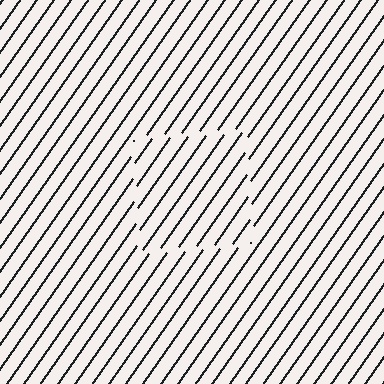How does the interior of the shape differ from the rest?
The interior of the shape contains the same grating, shifted by half a period — the contour is defined by the phase discontinuity where line-ends from the inner and outer gratings abut.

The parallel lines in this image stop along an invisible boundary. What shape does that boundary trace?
An illusory square. The interior of the shape contains the same grating, shifted by half a period — the contour is defined by the phase discontinuity where line-ends from the inner and outer gratings abut.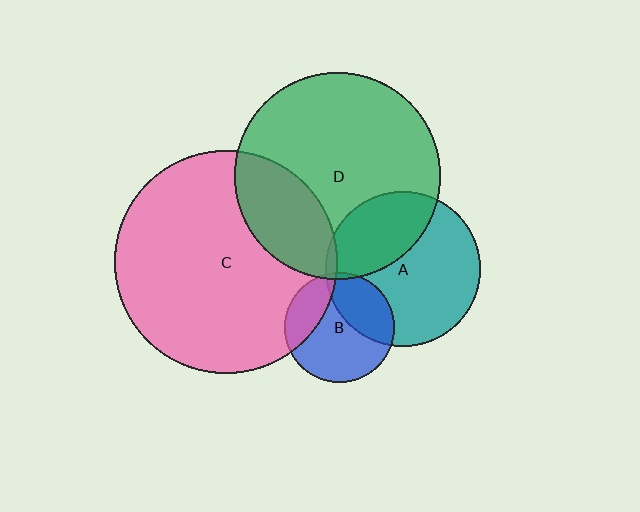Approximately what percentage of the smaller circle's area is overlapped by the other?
Approximately 5%.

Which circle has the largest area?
Circle C (pink).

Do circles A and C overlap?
Yes.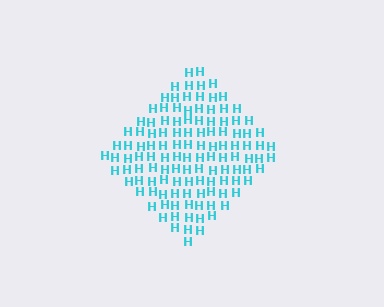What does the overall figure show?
The overall figure shows a diamond.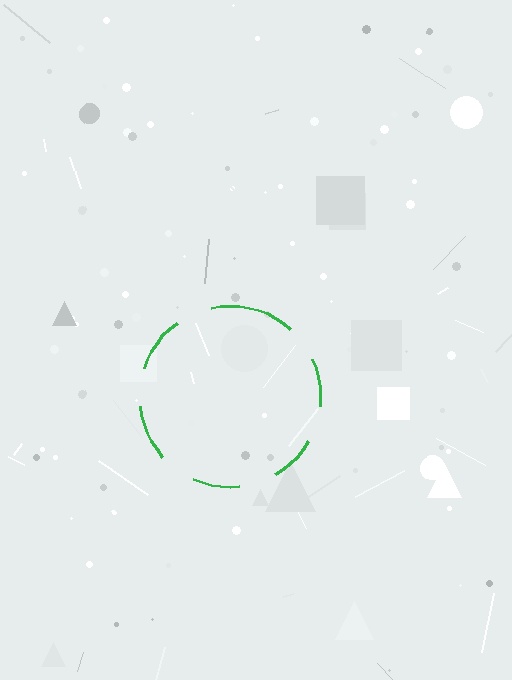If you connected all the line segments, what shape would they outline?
They would outline a circle.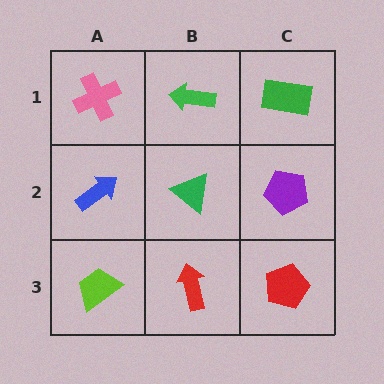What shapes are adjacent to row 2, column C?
A green rectangle (row 1, column C), a red pentagon (row 3, column C), a green triangle (row 2, column B).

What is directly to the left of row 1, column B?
A pink cross.